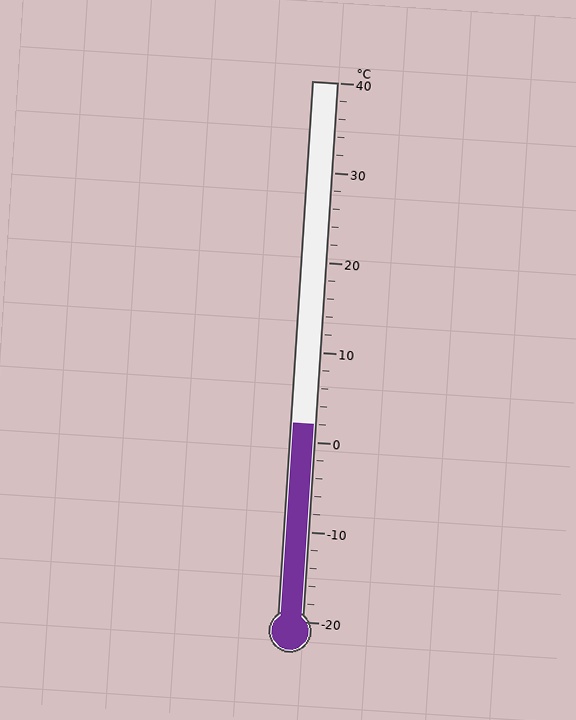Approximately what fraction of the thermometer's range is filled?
The thermometer is filled to approximately 35% of its range.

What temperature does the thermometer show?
The thermometer shows approximately 2°C.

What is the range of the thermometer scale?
The thermometer scale ranges from -20°C to 40°C.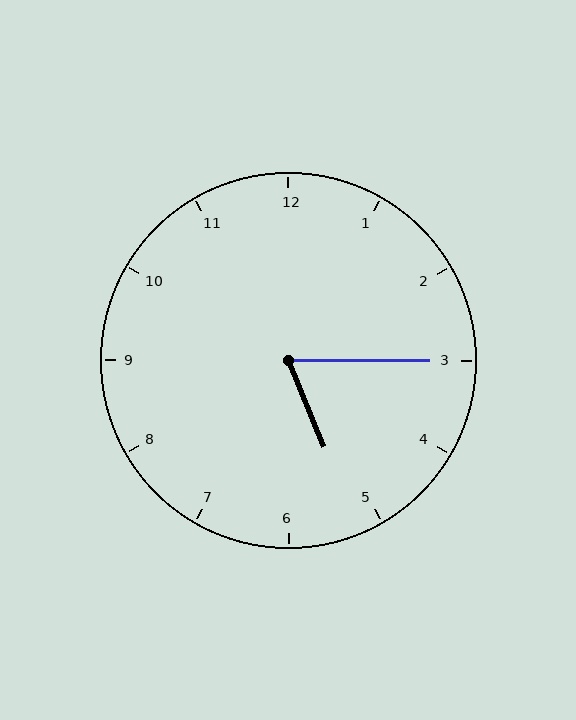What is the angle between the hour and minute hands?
Approximately 68 degrees.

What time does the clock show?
5:15.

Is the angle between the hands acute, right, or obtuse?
It is acute.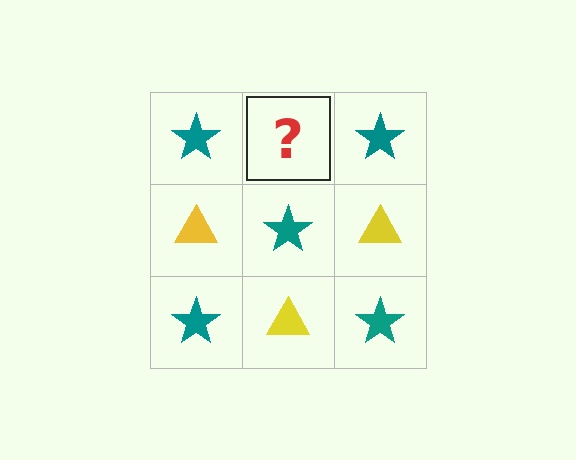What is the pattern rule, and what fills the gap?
The rule is that it alternates teal star and yellow triangle in a checkerboard pattern. The gap should be filled with a yellow triangle.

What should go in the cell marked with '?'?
The missing cell should contain a yellow triangle.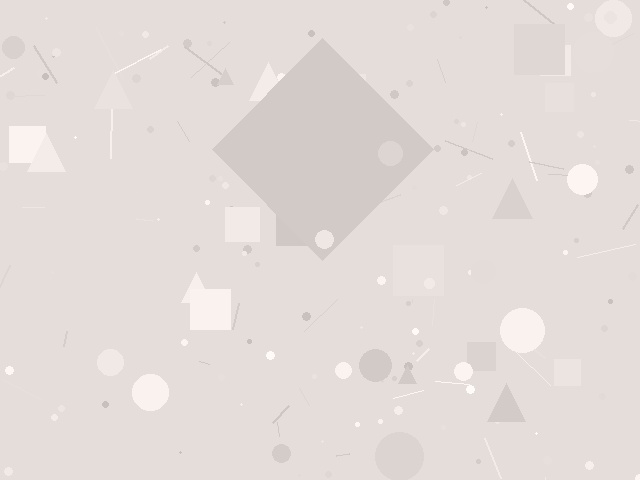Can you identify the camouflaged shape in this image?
The camouflaged shape is a diamond.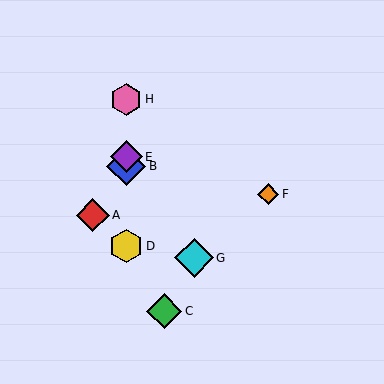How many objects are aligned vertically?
4 objects (B, D, E, H) are aligned vertically.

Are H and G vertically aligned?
No, H is at x≈126 and G is at x≈194.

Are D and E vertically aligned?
Yes, both are at x≈126.